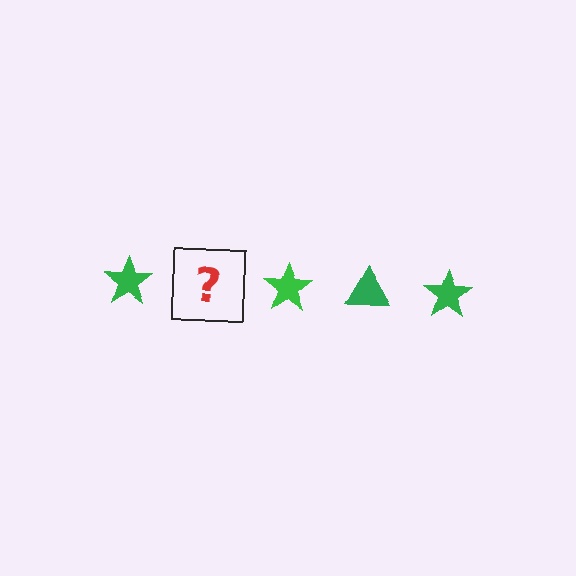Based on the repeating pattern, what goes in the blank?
The blank should be a green triangle.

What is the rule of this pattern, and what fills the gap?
The rule is that the pattern cycles through star, triangle shapes in green. The gap should be filled with a green triangle.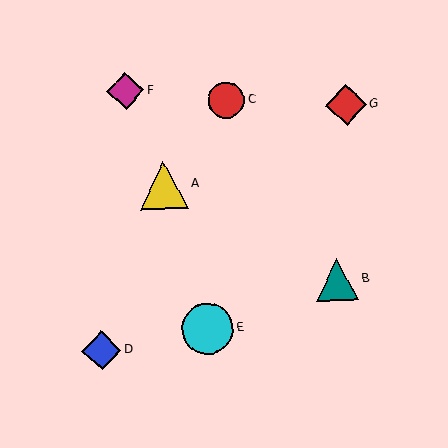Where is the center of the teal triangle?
The center of the teal triangle is at (337, 280).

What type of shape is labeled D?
Shape D is a blue diamond.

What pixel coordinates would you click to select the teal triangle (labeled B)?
Click at (337, 280) to select the teal triangle B.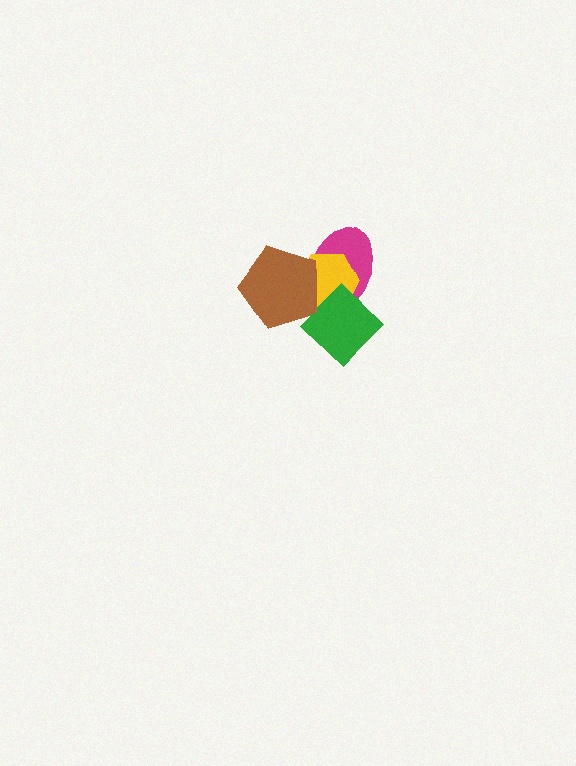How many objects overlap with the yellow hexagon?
3 objects overlap with the yellow hexagon.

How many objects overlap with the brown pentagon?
3 objects overlap with the brown pentagon.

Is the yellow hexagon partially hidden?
Yes, it is partially covered by another shape.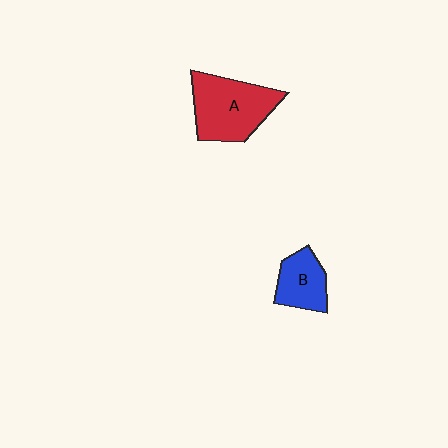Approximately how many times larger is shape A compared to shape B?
Approximately 1.8 times.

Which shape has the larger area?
Shape A (red).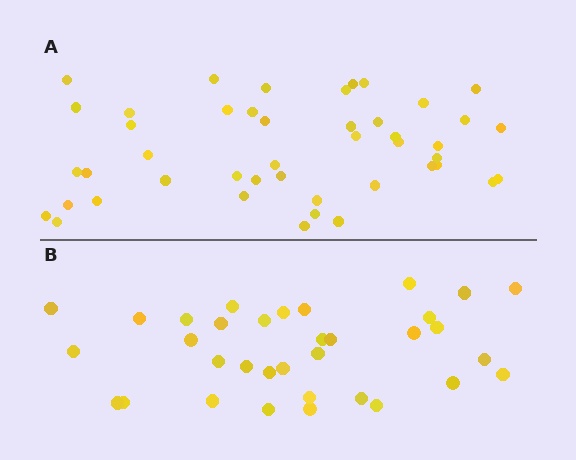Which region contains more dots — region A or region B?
Region A (the top region) has more dots.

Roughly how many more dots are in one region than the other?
Region A has roughly 12 or so more dots than region B.